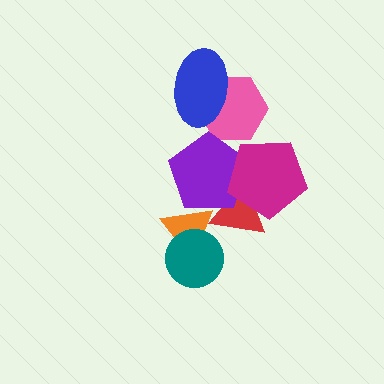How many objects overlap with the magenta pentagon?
2 objects overlap with the magenta pentagon.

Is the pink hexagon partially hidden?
Yes, it is partially covered by another shape.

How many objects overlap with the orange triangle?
3 objects overlap with the orange triangle.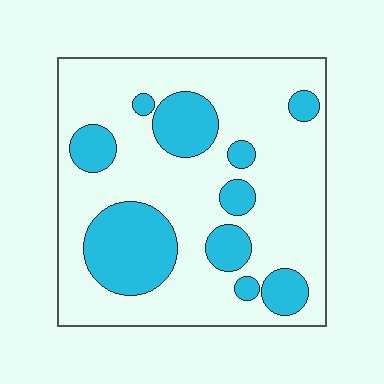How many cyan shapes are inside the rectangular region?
10.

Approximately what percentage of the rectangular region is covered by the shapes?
Approximately 25%.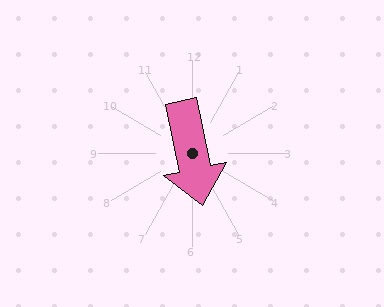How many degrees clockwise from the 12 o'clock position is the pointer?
Approximately 168 degrees.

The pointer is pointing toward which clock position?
Roughly 6 o'clock.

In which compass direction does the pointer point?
South.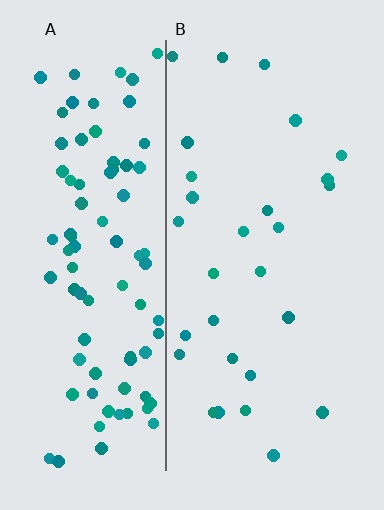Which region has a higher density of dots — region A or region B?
A (the left).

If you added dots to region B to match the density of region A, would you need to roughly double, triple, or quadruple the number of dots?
Approximately triple.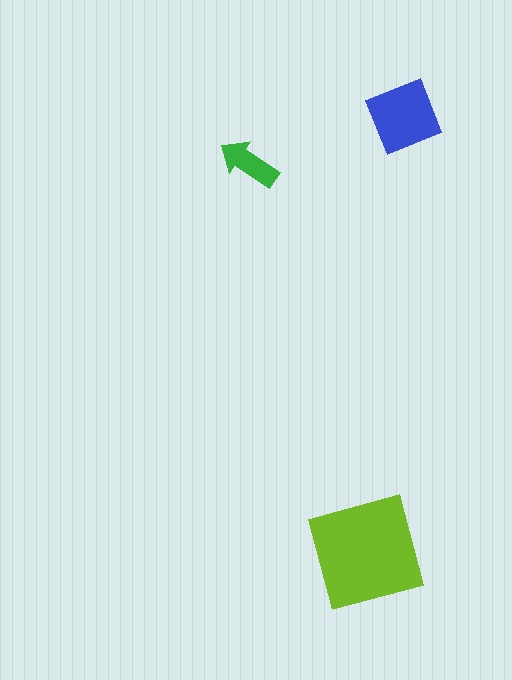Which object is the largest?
The lime square.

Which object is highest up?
The blue diamond is topmost.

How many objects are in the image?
There are 3 objects in the image.